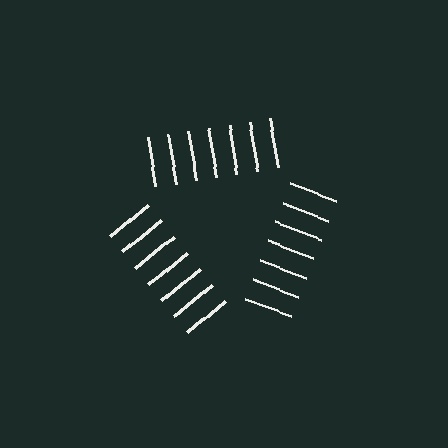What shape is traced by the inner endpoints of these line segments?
An illusory triangle — the line segments terminate on its edges but no continuous stroke is drawn.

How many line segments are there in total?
21 — 7 along each of the 3 edges.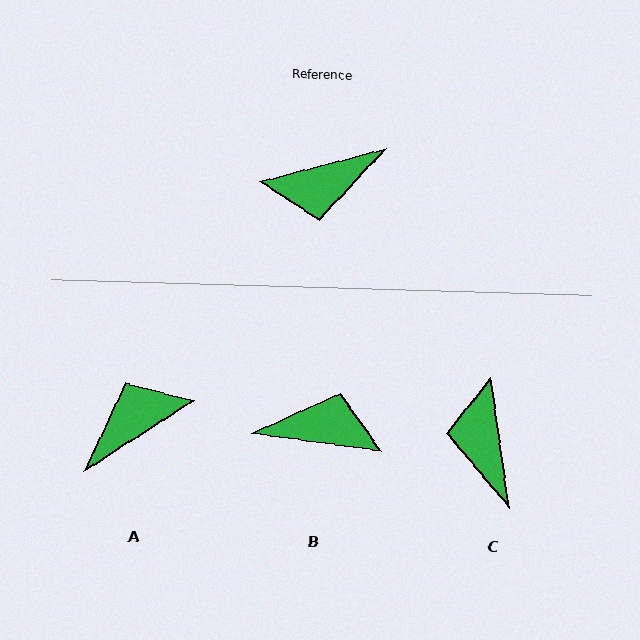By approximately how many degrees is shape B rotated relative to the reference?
Approximately 158 degrees counter-clockwise.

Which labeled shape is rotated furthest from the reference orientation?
A, about 162 degrees away.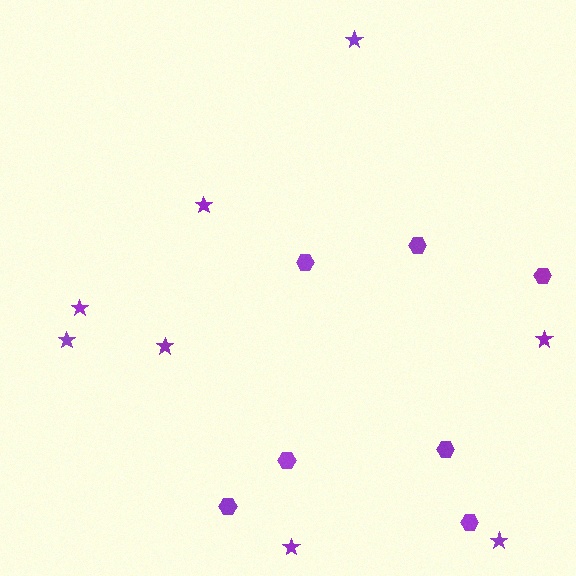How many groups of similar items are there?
There are 2 groups: one group of stars (8) and one group of hexagons (7).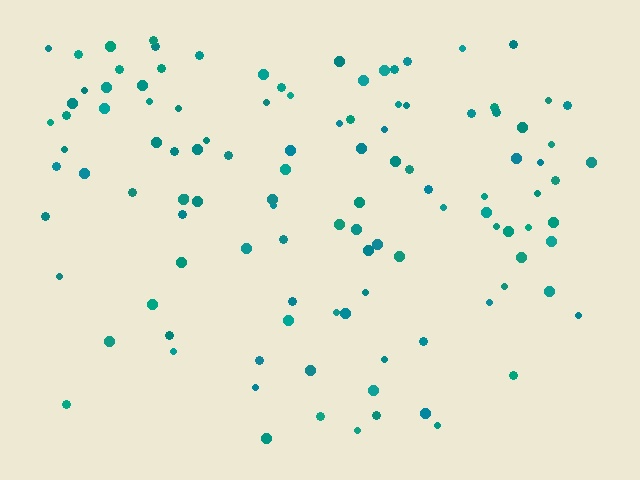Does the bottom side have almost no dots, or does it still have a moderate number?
Still a moderate number, just noticeably fewer than the top.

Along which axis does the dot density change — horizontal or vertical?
Vertical.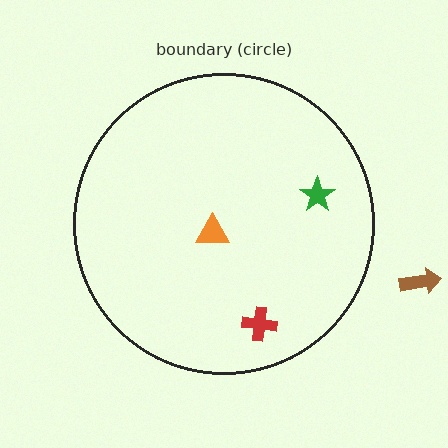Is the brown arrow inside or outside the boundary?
Outside.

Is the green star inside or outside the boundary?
Inside.